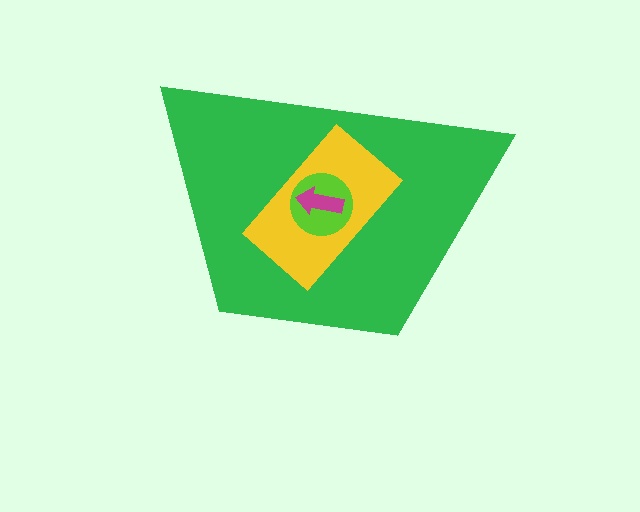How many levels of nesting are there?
4.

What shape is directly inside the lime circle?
The magenta arrow.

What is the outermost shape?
The green trapezoid.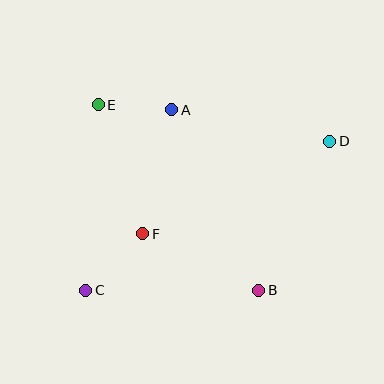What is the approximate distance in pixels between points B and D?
The distance between B and D is approximately 165 pixels.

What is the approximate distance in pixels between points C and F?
The distance between C and F is approximately 80 pixels.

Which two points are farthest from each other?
Points C and D are farthest from each other.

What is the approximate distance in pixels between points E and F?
The distance between E and F is approximately 136 pixels.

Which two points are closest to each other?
Points A and E are closest to each other.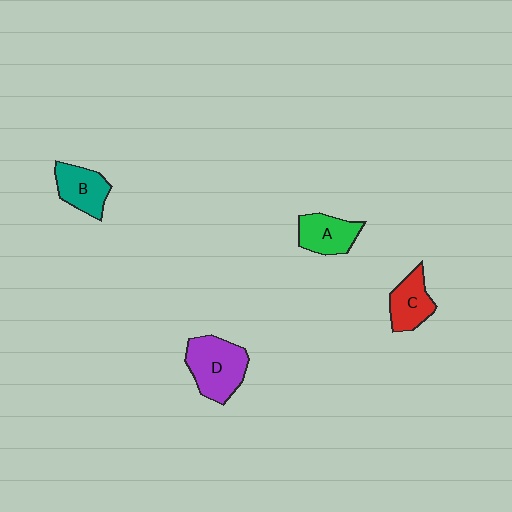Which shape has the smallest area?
Shape C (red).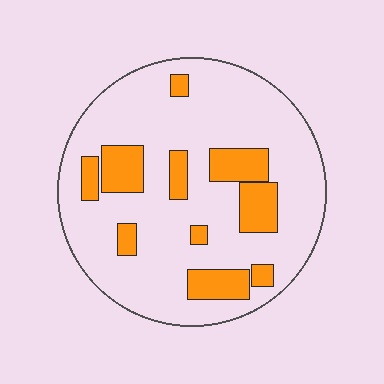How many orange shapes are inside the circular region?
10.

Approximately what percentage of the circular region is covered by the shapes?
Approximately 20%.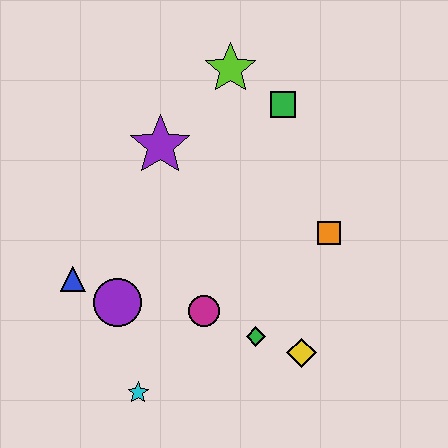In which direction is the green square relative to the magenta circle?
The green square is above the magenta circle.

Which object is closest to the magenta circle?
The green diamond is closest to the magenta circle.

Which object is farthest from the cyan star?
The lime star is farthest from the cyan star.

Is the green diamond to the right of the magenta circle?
Yes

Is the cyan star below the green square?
Yes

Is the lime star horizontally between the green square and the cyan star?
Yes